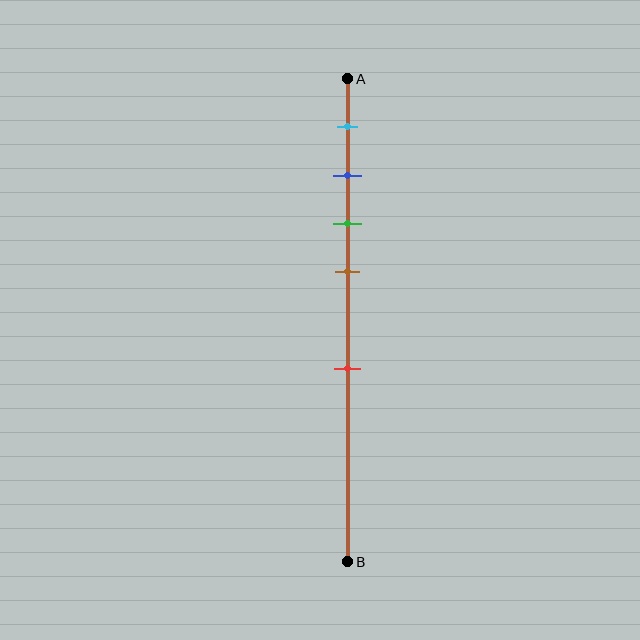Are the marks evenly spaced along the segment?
No, the marks are not evenly spaced.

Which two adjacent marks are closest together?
The blue and green marks are the closest adjacent pair.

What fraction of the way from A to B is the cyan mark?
The cyan mark is approximately 10% (0.1) of the way from A to B.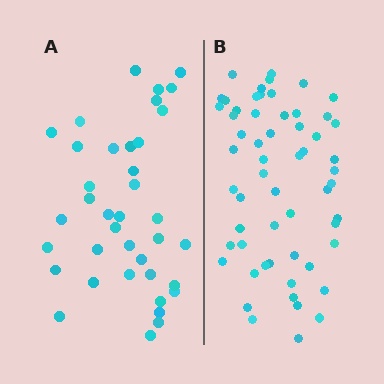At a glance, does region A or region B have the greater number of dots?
Region B (the right region) has more dots.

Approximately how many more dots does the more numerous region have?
Region B has approximately 20 more dots than region A.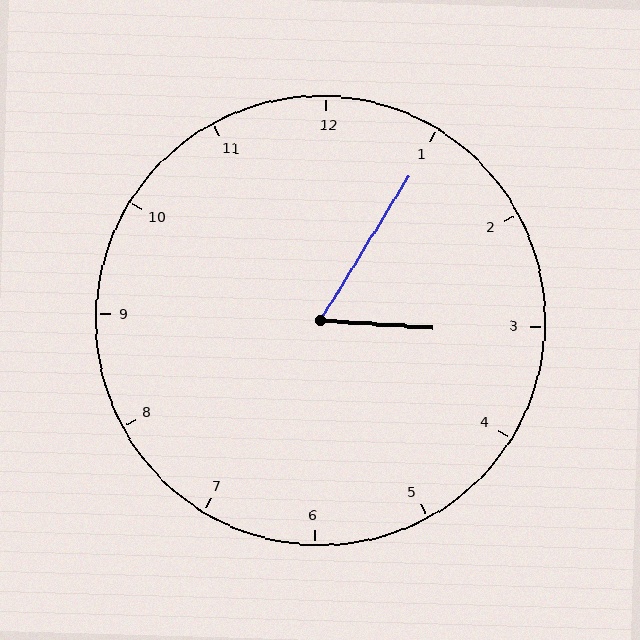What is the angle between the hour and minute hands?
Approximately 62 degrees.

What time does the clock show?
3:05.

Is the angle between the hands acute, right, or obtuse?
It is acute.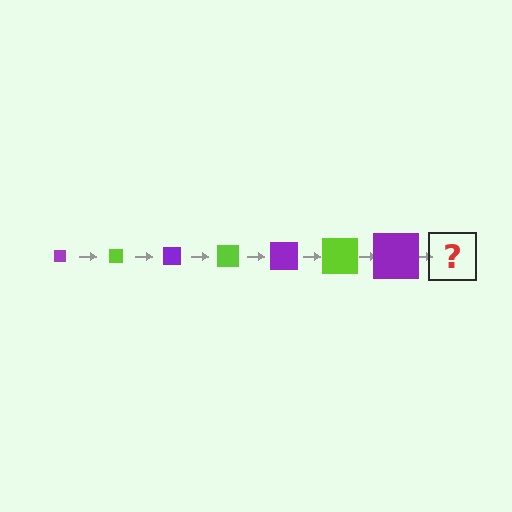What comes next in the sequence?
The next element should be a lime square, larger than the previous one.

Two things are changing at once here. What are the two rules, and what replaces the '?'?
The two rules are that the square grows larger each step and the color cycles through purple and lime. The '?' should be a lime square, larger than the previous one.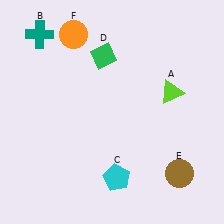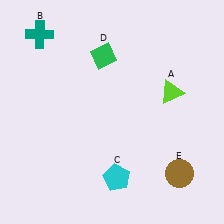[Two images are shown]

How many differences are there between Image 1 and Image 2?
There is 1 difference between the two images.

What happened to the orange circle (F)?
The orange circle (F) was removed in Image 2. It was in the top-left area of Image 1.